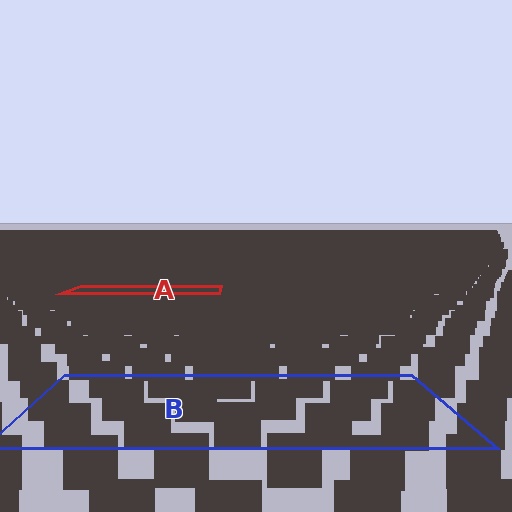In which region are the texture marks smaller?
The texture marks are smaller in region A, because it is farther away.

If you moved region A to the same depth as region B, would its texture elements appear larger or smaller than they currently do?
They would appear larger. At a closer depth, the same texture elements are projected at a bigger on-screen size.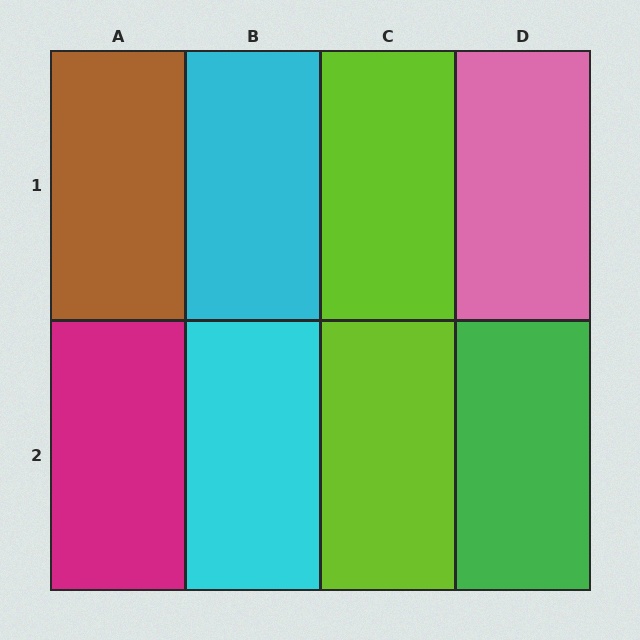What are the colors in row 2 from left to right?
Magenta, cyan, lime, green.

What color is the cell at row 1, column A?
Brown.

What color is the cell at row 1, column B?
Cyan.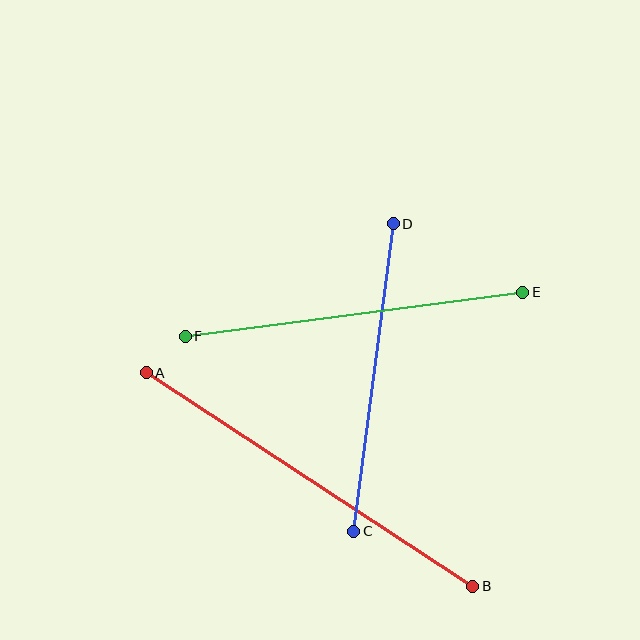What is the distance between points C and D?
The distance is approximately 310 pixels.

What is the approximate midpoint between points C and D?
The midpoint is at approximately (374, 377) pixels.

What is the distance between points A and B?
The distance is approximately 390 pixels.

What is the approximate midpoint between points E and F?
The midpoint is at approximately (354, 314) pixels.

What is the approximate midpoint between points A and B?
The midpoint is at approximately (309, 479) pixels.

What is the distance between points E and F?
The distance is approximately 341 pixels.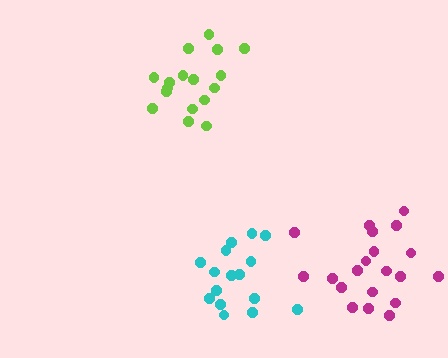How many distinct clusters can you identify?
There are 3 distinct clusters.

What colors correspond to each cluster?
The clusters are colored: lime, cyan, magenta.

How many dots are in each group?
Group 1: 17 dots, Group 2: 16 dots, Group 3: 20 dots (53 total).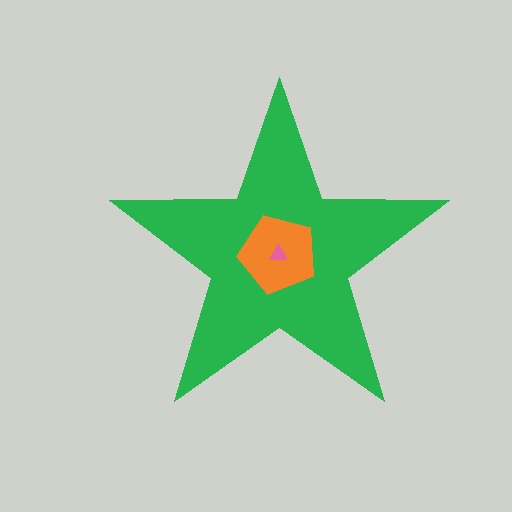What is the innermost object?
The pink triangle.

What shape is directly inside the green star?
The orange pentagon.